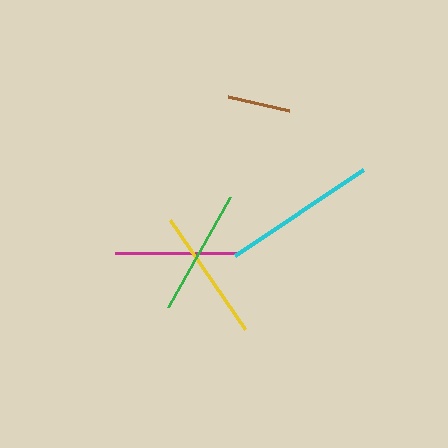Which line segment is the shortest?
The brown line is the shortest at approximately 63 pixels.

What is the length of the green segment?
The green segment is approximately 126 pixels long.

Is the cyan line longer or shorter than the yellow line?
The cyan line is longer than the yellow line.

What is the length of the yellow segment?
The yellow segment is approximately 132 pixels long.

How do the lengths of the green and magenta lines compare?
The green and magenta lines are approximately the same length.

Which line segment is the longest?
The cyan line is the longest at approximately 154 pixels.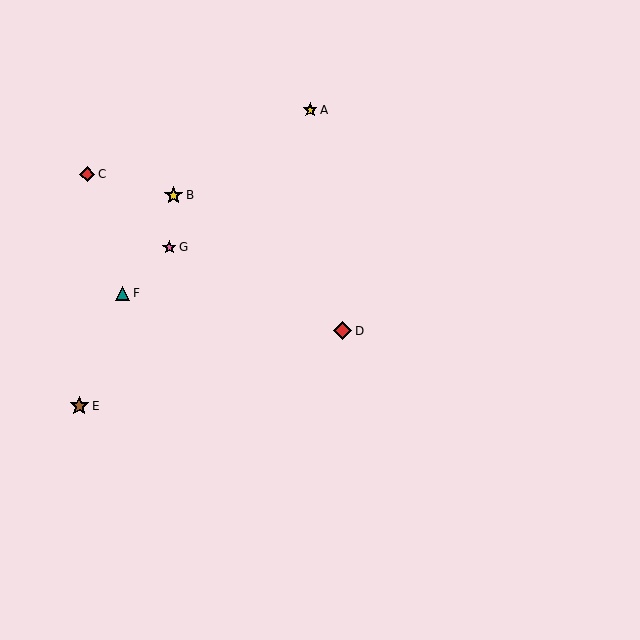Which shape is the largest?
The brown star (labeled E) is the largest.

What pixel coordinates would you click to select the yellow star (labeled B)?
Click at (173, 195) to select the yellow star B.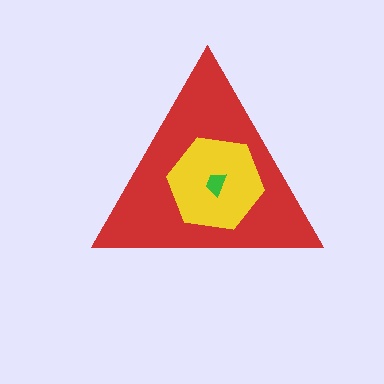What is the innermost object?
The green trapezoid.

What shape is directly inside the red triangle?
The yellow hexagon.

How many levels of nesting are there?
3.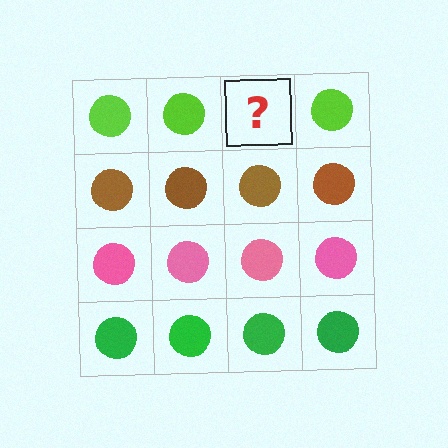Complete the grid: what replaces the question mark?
The question mark should be replaced with a lime circle.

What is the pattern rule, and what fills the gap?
The rule is that each row has a consistent color. The gap should be filled with a lime circle.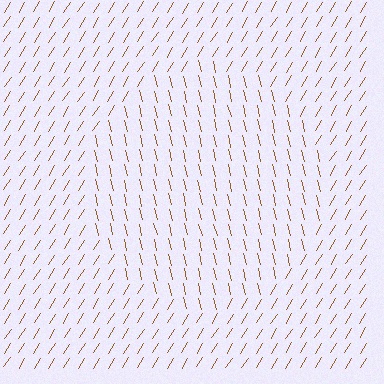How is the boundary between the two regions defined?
The boundary is defined purely by a change in line orientation (approximately 45 degrees difference). All lines are the same color and thickness.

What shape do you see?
I see a circle.